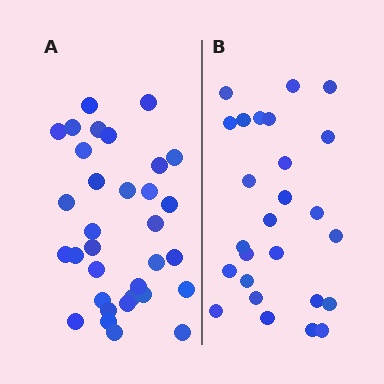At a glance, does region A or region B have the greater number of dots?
Region A (the left region) has more dots.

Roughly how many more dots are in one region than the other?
Region A has roughly 8 or so more dots than region B.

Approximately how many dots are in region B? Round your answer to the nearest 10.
About 30 dots. (The exact count is 26, which rounds to 30.)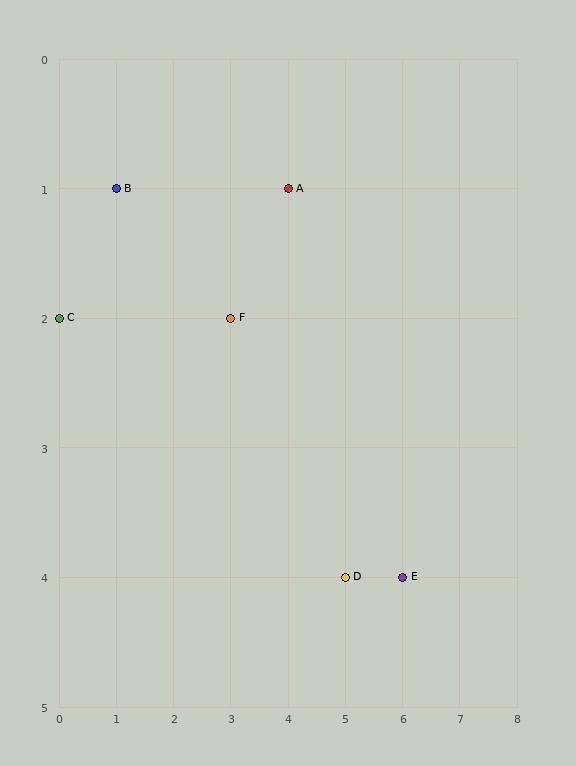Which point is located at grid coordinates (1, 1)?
Point B is at (1, 1).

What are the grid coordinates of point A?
Point A is at grid coordinates (4, 1).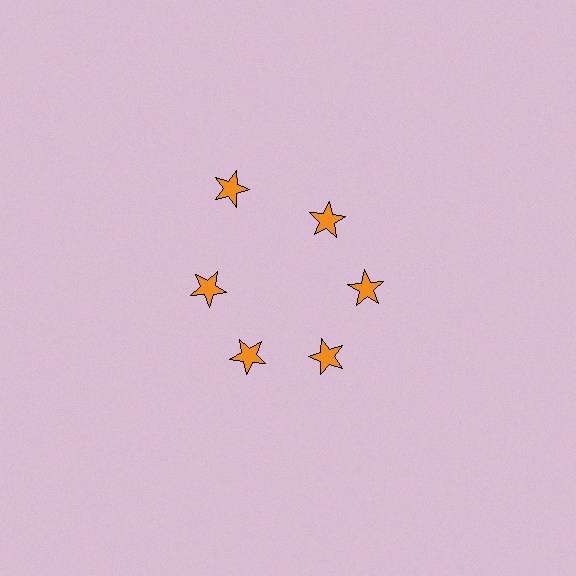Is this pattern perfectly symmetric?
No. The 6 orange stars are arranged in a ring, but one element near the 11 o'clock position is pushed outward from the center, breaking the 6-fold rotational symmetry.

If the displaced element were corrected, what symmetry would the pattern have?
It would have 6-fold rotational symmetry — the pattern would map onto itself every 60 degrees.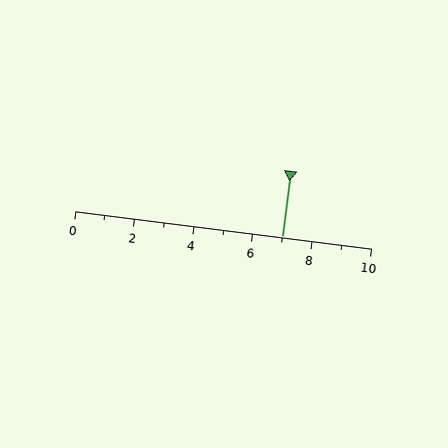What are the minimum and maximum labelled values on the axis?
The axis runs from 0 to 10.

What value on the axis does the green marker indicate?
The marker indicates approximately 7.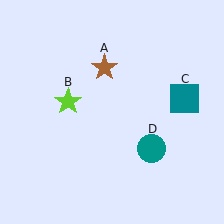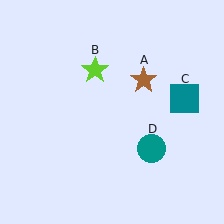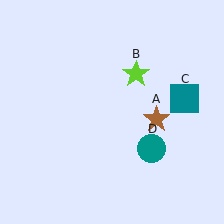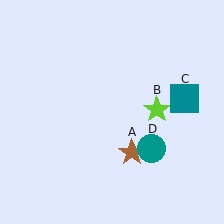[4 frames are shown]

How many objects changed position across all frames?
2 objects changed position: brown star (object A), lime star (object B).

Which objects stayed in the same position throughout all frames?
Teal square (object C) and teal circle (object D) remained stationary.